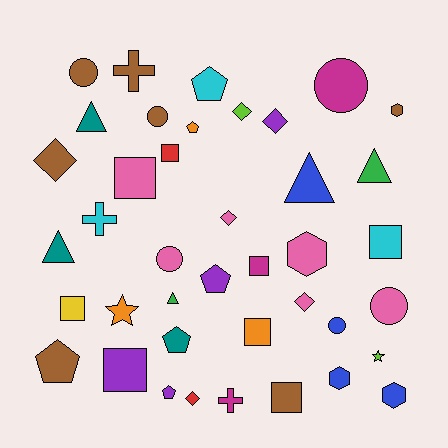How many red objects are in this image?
There are 2 red objects.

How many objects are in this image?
There are 40 objects.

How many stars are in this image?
There are 2 stars.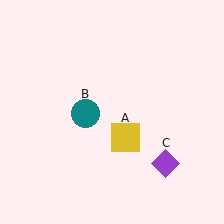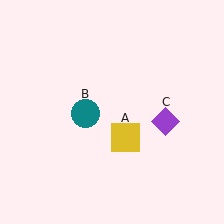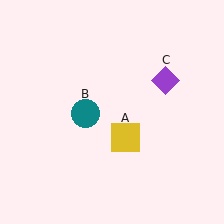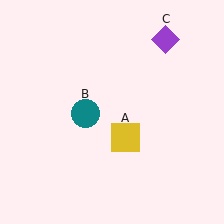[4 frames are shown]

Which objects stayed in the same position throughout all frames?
Yellow square (object A) and teal circle (object B) remained stationary.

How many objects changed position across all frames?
1 object changed position: purple diamond (object C).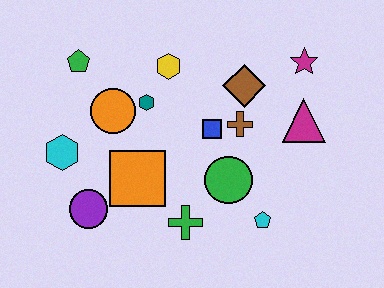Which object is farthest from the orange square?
The magenta star is farthest from the orange square.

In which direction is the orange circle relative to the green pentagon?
The orange circle is below the green pentagon.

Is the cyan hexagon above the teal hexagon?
No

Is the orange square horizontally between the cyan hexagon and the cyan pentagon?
Yes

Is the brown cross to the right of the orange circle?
Yes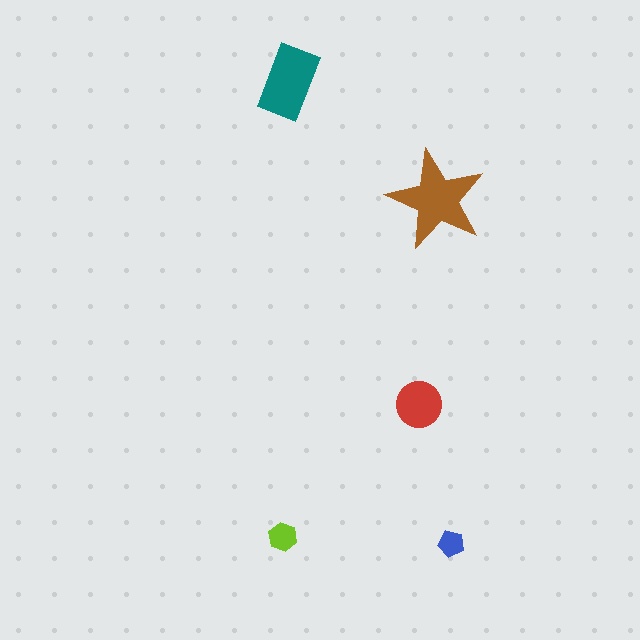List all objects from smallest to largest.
The blue pentagon, the lime hexagon, the red circle, the teal rectangle, the brown star.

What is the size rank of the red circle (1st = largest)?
3rd.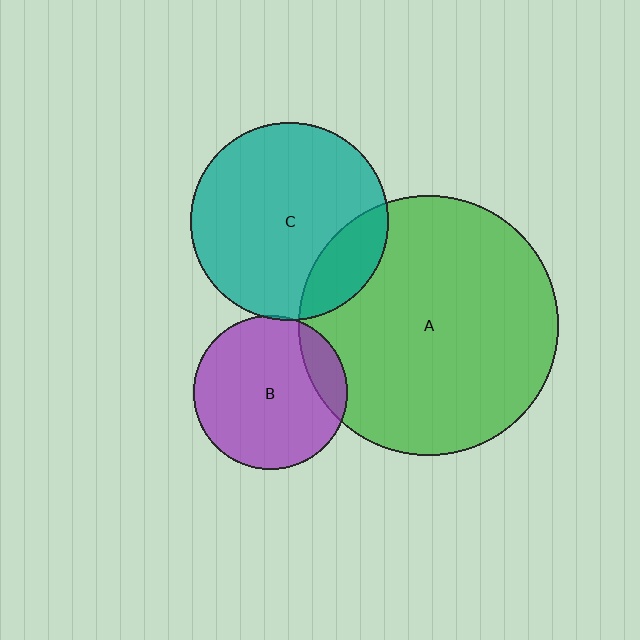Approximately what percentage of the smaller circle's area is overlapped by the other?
Approximately 5%.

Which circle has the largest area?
Circle A (green).